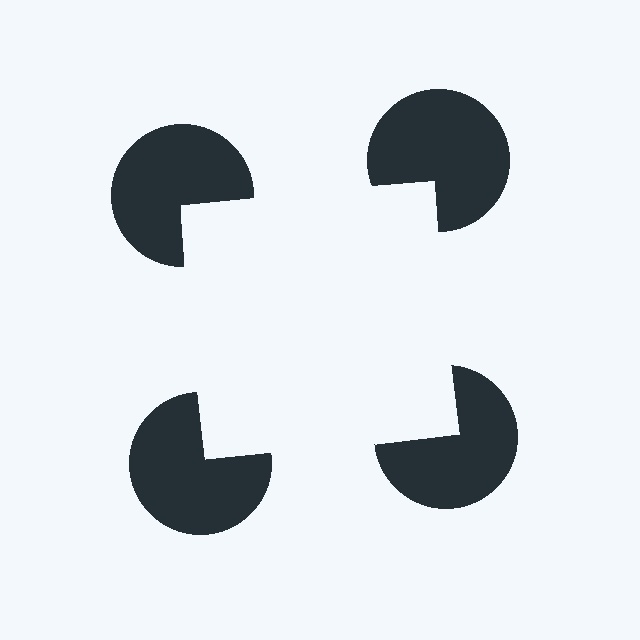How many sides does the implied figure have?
4 sides.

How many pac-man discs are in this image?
There are 4 — one at each vertex of the illusory square.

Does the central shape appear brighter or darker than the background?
It typically appears slightly brighter than the background, even though no actual brightness change is drawn.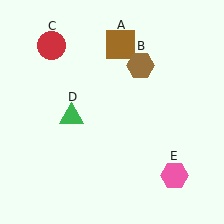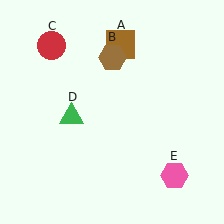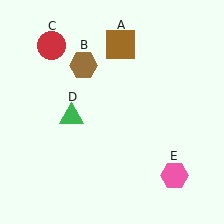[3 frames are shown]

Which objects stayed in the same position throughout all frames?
Brown square (object A) and red circle (object C) and green triangle (object D) and pink hexagon (object E) remained stationary.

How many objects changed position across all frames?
1 object changed position: brown hexagon (object B).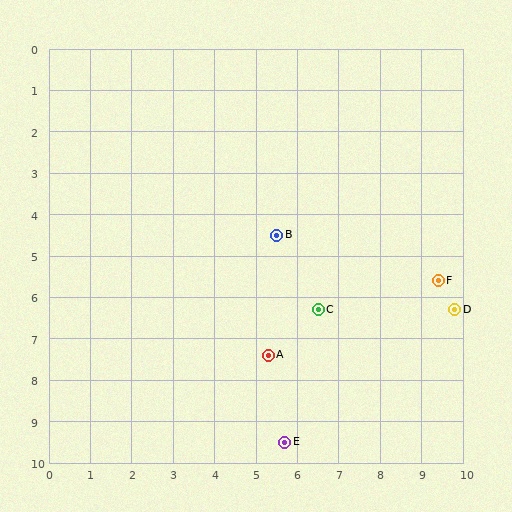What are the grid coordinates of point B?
Point B is at approximately (5.5, 4.5).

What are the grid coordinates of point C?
Point C is at approximately (6.5, 6.3).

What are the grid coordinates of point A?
Point A is at approximately (5.3, 7.4).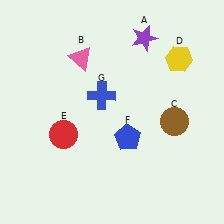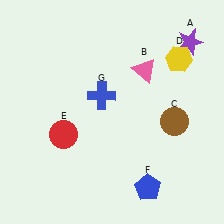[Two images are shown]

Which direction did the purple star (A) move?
The purple star (A) moved right.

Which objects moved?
The objects that moved are: the purple star (A), the pink triangle (B), the blue pentagon (F).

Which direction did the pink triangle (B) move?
The pink triangle (B) moved right.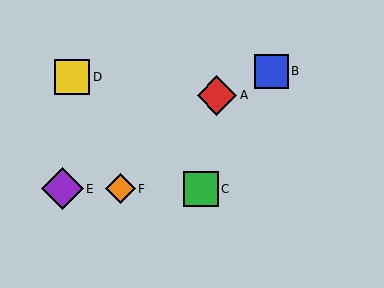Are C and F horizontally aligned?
Yes, both are at y≈189.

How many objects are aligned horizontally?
3 objects (C, E, F) are aligned horizontally.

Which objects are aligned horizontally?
Objects C, E, F are aligned horizontally.